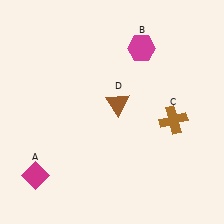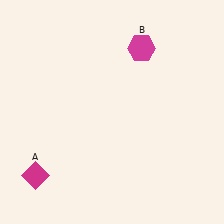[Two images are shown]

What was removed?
The brown cross (C), the brown triangle (D) were removed in Image 2.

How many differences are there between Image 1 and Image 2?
There are 2 differences between the two images.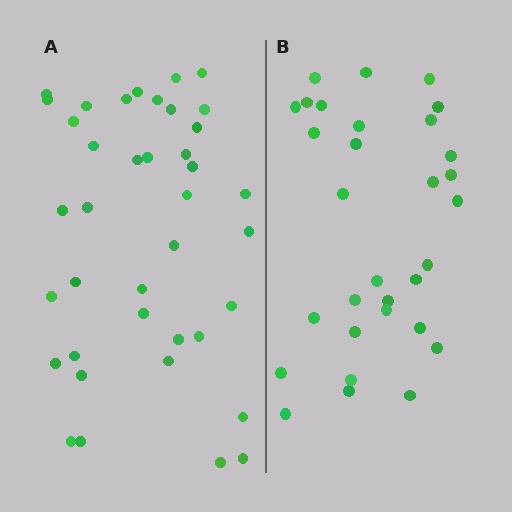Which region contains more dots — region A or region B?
Region A (the left region) has more dots.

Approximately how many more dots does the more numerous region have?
Region A has roughly 8 or so more dots than region B.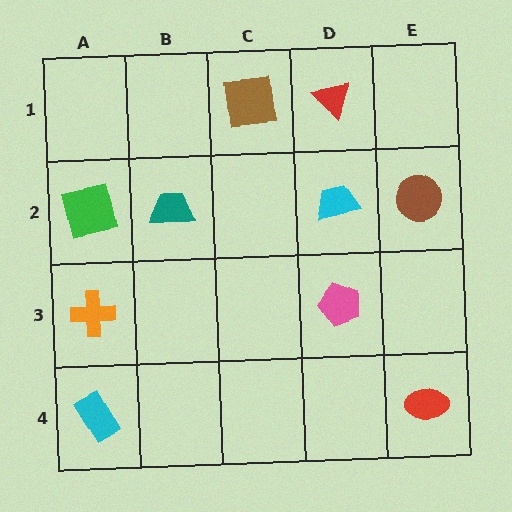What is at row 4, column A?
A cyan rectangle.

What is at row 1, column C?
A brown square.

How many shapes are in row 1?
2 shapes.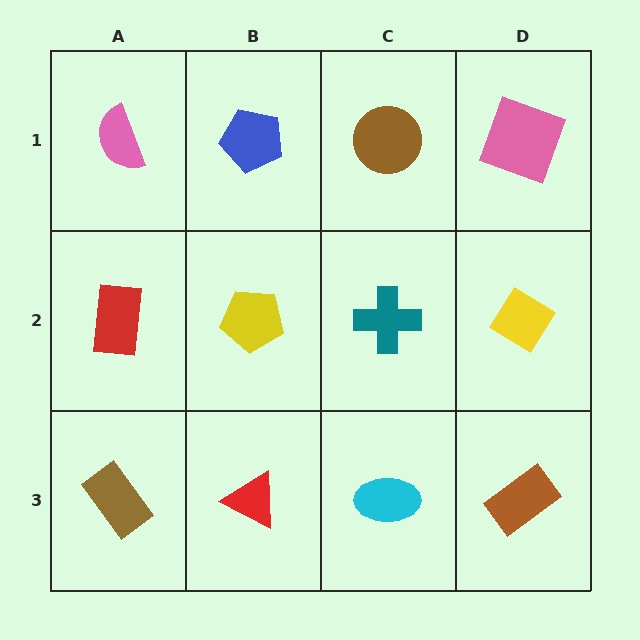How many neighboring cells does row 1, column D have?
2.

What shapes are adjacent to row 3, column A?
A red rectangle (row 2, column A), a red triangle (row 3, column B).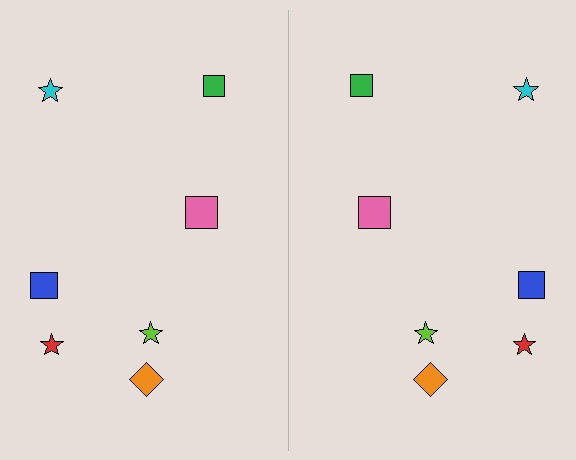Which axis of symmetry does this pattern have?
The pattern has a vertical axis of symmetry running through the center of the image.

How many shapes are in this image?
There are 14 shapes in this image.